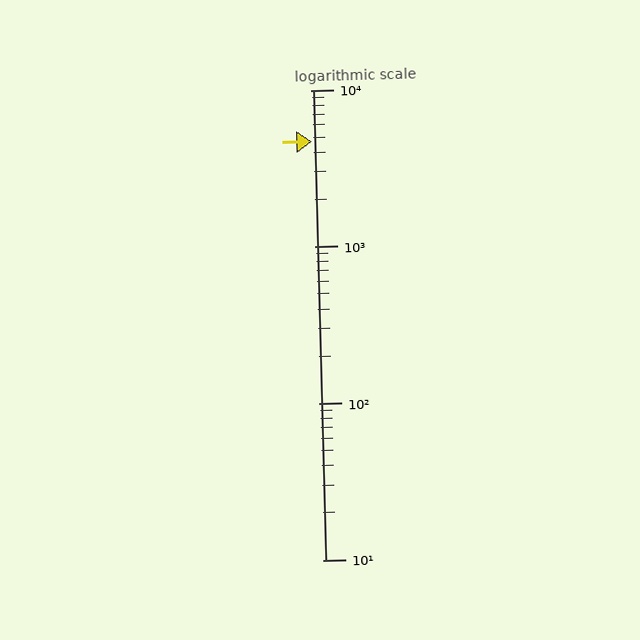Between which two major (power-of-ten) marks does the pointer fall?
The pointer is between 1000 and 10000.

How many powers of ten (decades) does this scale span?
The scale spans 3 decades, from 10 to 10000.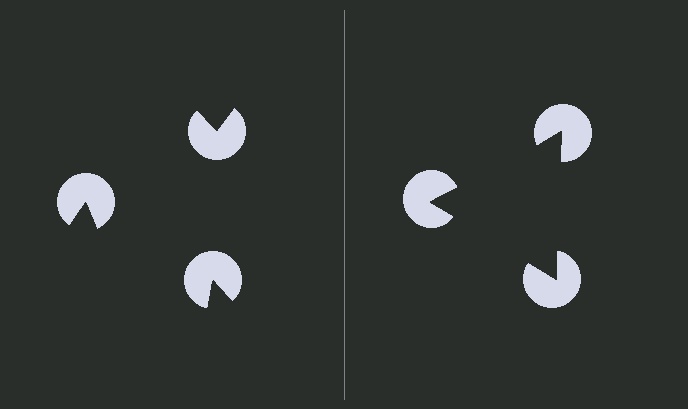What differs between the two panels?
The pac-man discs are positioned identically on both sides; only the wedge orientations differ. On the right they align to a triangle; on the left they are misaligned.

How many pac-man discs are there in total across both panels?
6 — 3 on each side.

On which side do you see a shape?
An illusory triangle appears on the right side. On the left side the wedge cuts are rotated, so no coherent shape forms.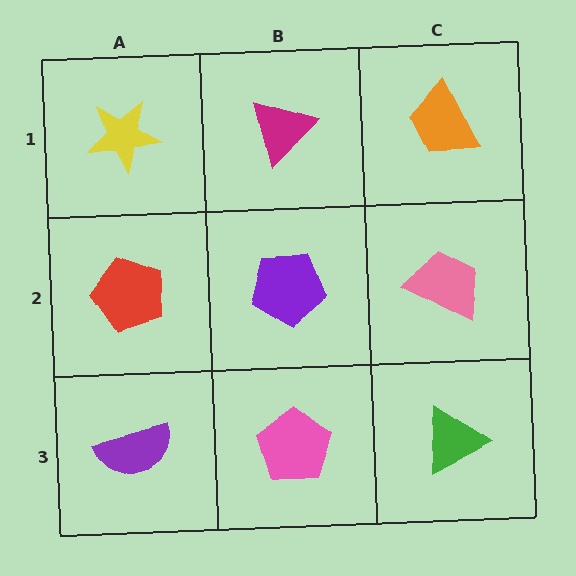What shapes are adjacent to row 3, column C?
A pink trapezoid (row 2, column C), a pink pentagon (row 3, column B).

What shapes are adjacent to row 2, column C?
An orange trapezoid (row 1, column C), a green triangle (row 3, column C), a purple pentagon (row 2, column B).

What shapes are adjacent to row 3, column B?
A purple pentagon (row 2, column B), a purple semicircle (row 3, column A), a green triangle (row 3, column C).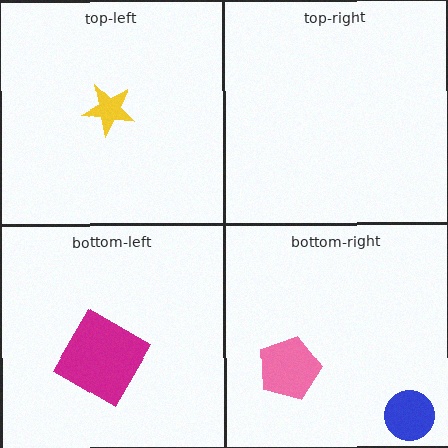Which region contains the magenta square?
The bottom-left region.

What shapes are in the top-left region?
The yellow star.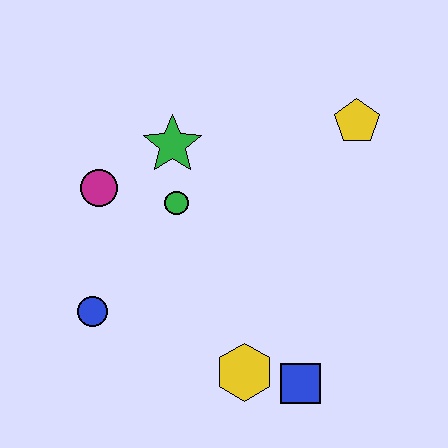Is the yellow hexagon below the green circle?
Yes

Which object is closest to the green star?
The green circle is closest to the green star.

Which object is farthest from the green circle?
The blue square is farthest from the green circle.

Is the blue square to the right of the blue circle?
Yes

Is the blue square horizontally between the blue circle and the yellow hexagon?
No